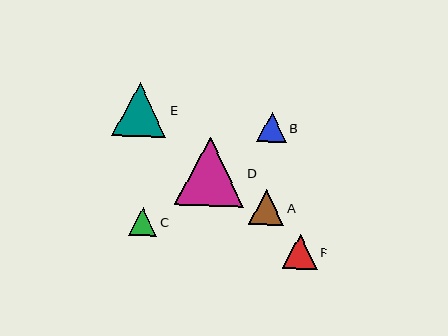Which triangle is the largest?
Triangle D is the largest with a size of approximately 69 pixels.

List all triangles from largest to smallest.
From largest to smallest: D, E, F, A, B, C.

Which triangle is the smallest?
Triangle C is the smallest with a size of approximately 28 pixels.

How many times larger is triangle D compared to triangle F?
Triangle D is approximately 2.0 times the size of triangle F.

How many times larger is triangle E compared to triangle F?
Triangle E is approximately 1.5 times the size of triangle F.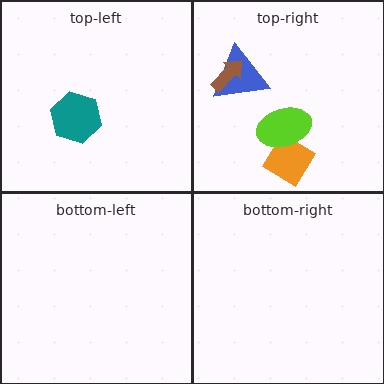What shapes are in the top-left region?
The teal hexagon.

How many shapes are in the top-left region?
1.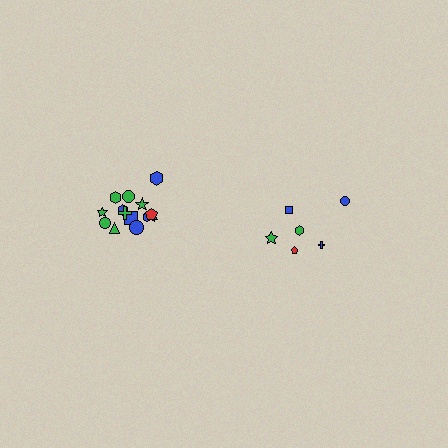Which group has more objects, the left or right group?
The left group.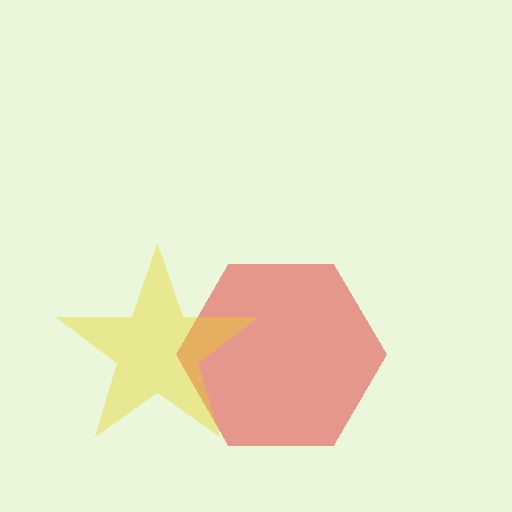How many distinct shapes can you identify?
There are 2 distinct shapes: a red hexagon, a yellow star.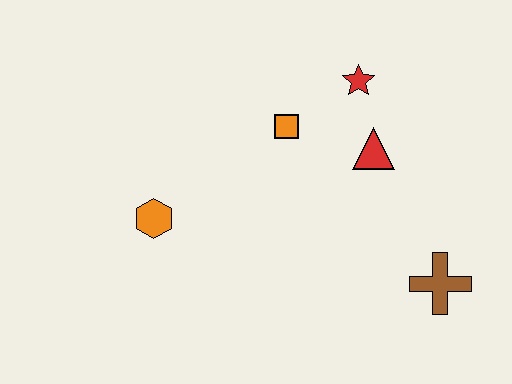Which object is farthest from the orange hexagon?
The brown cross is farthest from the orange hexagon.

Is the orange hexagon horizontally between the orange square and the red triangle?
No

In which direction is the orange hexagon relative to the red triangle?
The orange hexagon is to the left of the red triangle.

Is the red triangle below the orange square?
Yes